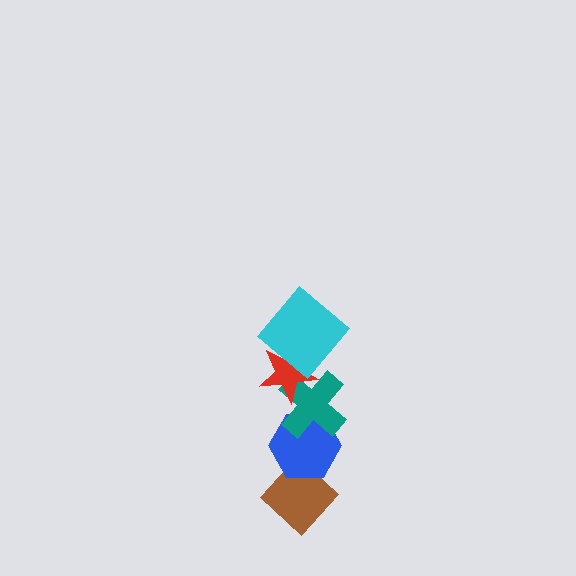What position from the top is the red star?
The red star is 2nd from the top.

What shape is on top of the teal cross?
The red star is on top of the teal cross.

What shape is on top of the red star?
The cyan diamond is on top of the red star.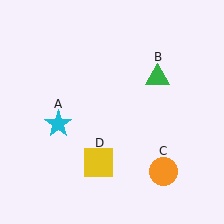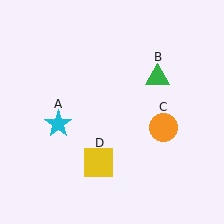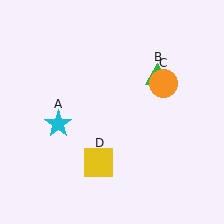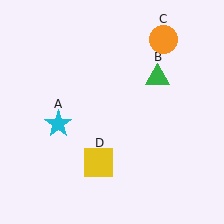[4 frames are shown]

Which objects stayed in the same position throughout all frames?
Cyan star (object A) and green triangle (object B) and yellow square (object D) remained stationary.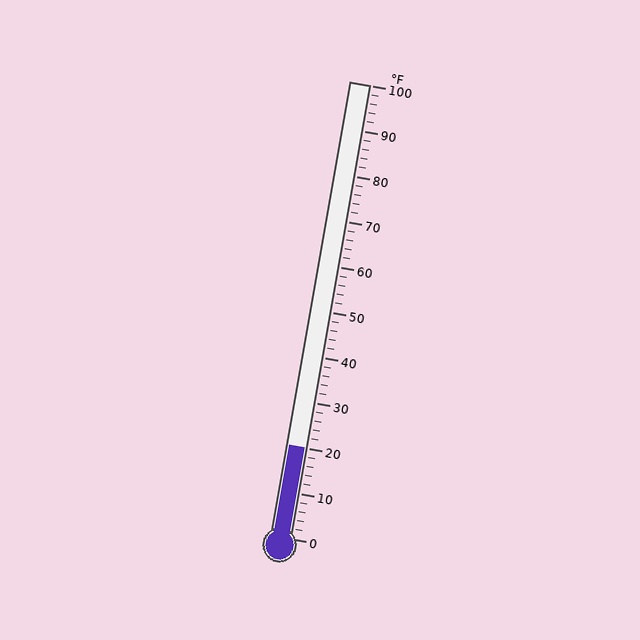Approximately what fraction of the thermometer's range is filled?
The thermometer is filled to approximately 20% of its range.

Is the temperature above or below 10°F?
The temperature is above 10°F.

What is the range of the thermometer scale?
The thermometer scale ranges from 0°F to 100°F.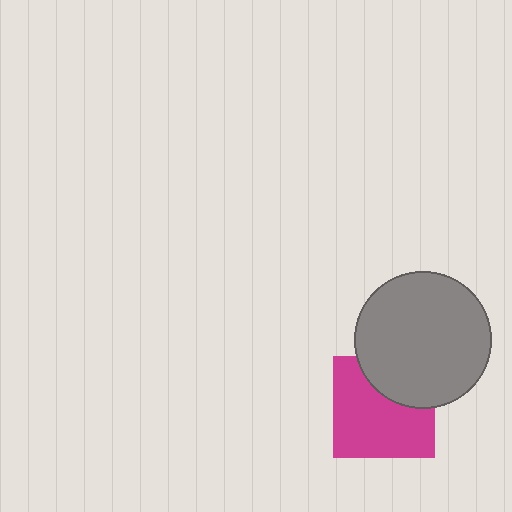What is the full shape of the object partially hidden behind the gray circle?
The partially hidden object is a magenta square.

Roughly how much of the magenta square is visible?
Most of it is visible (roughly 68%).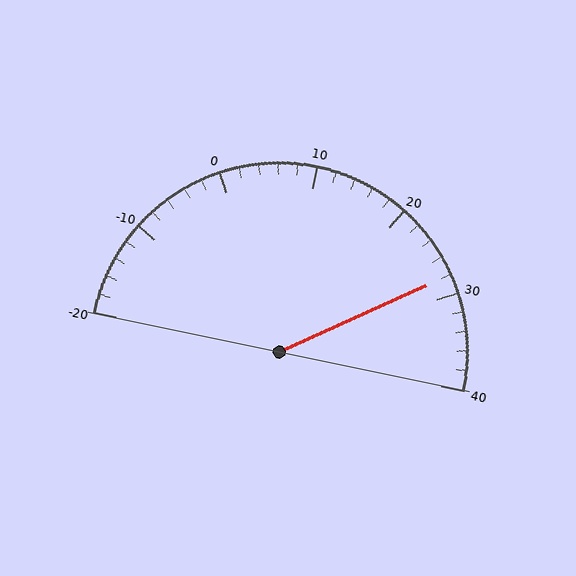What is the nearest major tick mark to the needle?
The nearest major tick mark is 30.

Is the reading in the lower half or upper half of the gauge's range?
The reading is in the upper half of the range (-20 to 40).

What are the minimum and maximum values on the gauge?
The gauge ranges from -20 to 40.